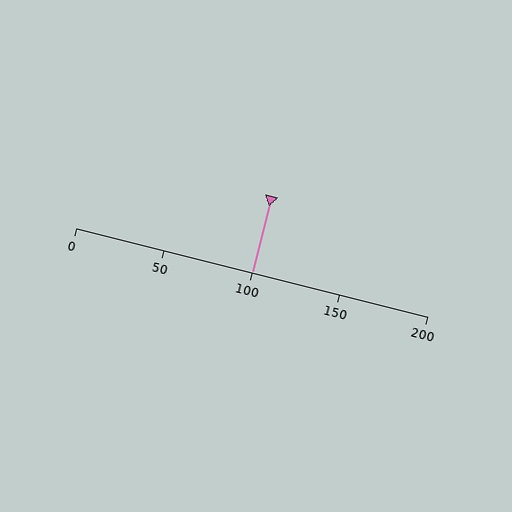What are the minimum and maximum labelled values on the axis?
The axis runs from 0 to 200.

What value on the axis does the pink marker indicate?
The marker indicates approximately 100.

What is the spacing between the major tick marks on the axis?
The major ticks are spaced 50 apart.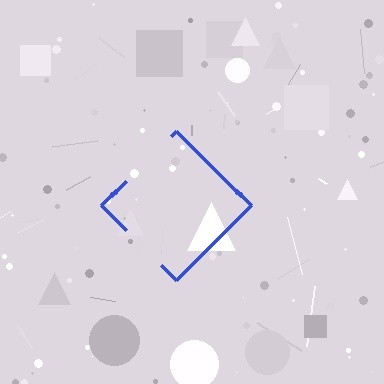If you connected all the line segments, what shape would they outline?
They would outline a diamond.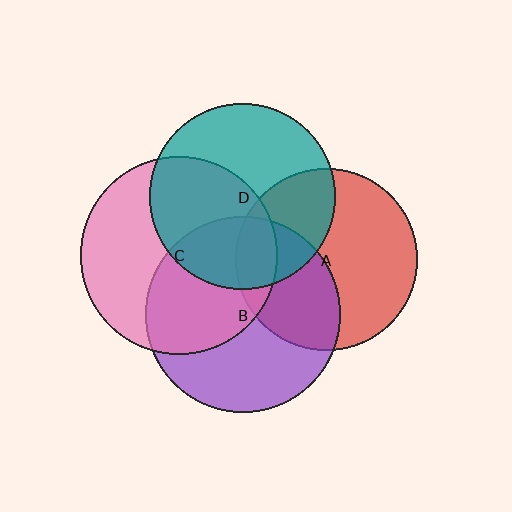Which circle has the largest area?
Circle C (pink).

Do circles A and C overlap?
Yes.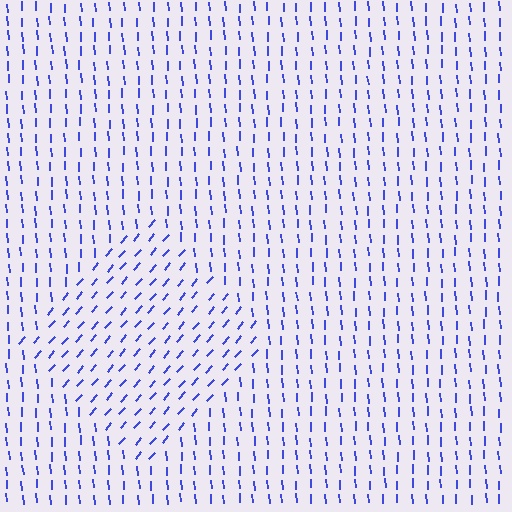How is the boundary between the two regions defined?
The boundary is defined purely by a change in line orientation (approximately 45 degrees difference). All lines are the same color and thickness.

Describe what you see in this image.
The image is filled with small blue line segments. A diamond region in the image has lines oriented differently from the surrounding lines, creating a visible texture boundary.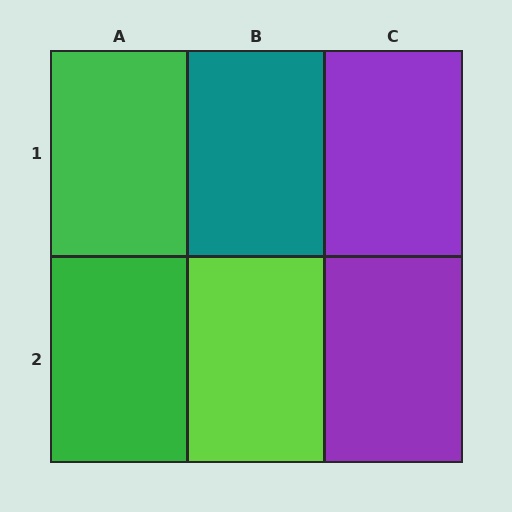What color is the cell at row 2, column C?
Purple.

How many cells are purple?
2 cells are purple.